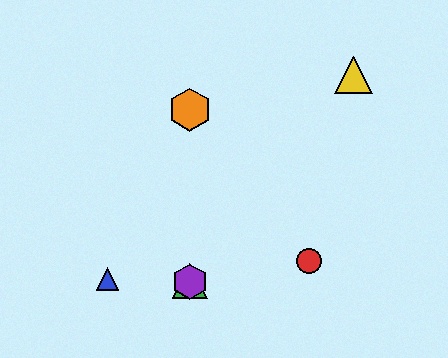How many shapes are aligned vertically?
3 shapes (the green triangle, the purple hexagon, the orange hexagon) are aligned vertically.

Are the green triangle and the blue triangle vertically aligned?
No, the green triangle is at x≈190 and the blue triangle is at x≈107.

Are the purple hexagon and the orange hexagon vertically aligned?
Yes, both are at x≈190.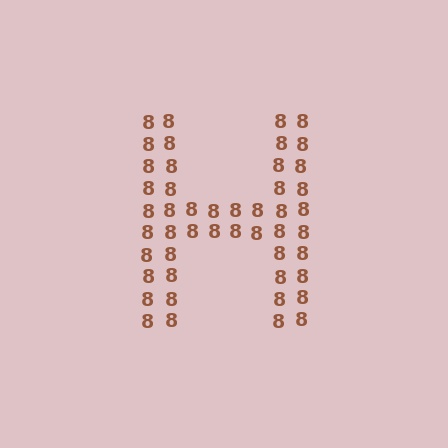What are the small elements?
The small elements are digit 8's.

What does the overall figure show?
The overall figure shows the letter H.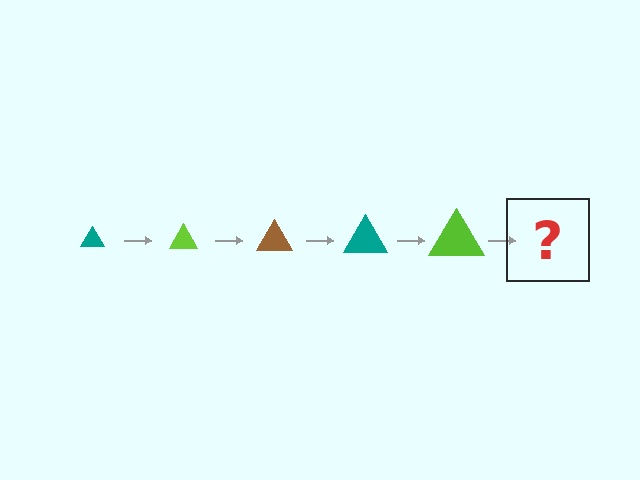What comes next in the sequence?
The next element should be a brown triangle, larger than the previous one.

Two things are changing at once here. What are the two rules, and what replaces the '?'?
The two rules are that the triangle grows larger each step and the color cycles through teal, lime, and brown. The '?' should be a brown triangle, larger than the previous one.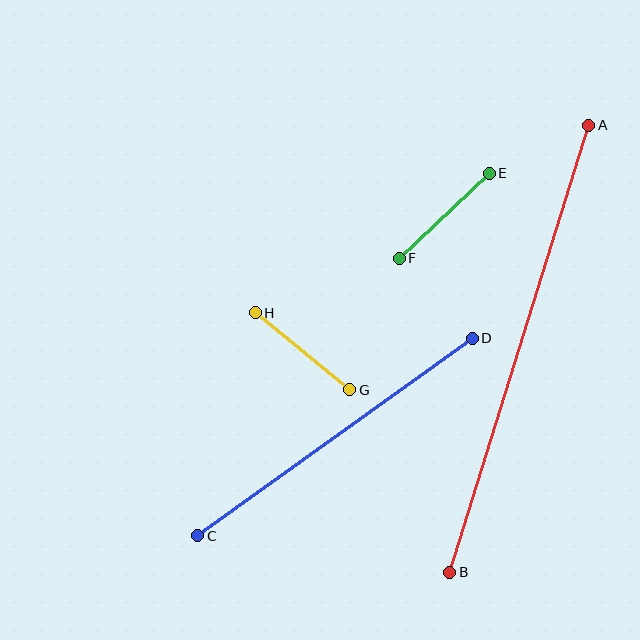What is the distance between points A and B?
The distance is approximately 468 pixels.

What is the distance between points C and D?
The distance is approximately 338 pixels.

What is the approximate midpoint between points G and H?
The midpoint is at approximately (302, 351) pixels.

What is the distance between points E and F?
The distance is approximately 124 pixels.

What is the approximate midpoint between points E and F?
The midpoint is at approximately (444, 216) pixels.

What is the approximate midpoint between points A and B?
The midpoint is at approximately (519, 349) pixels.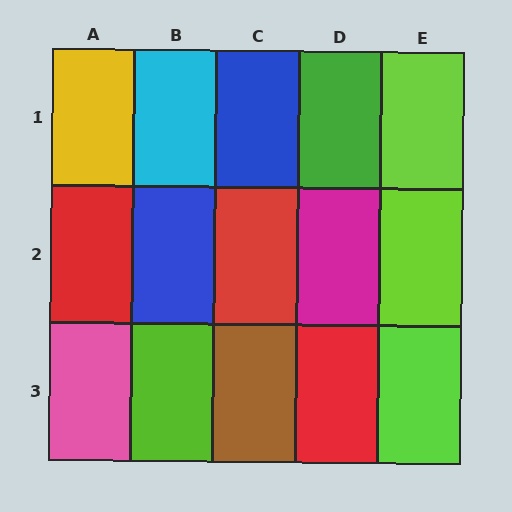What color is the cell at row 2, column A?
Red.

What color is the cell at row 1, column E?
Lime.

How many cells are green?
1 cell is green.